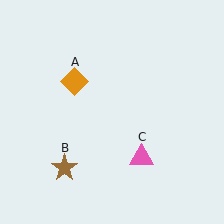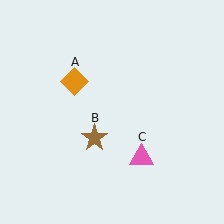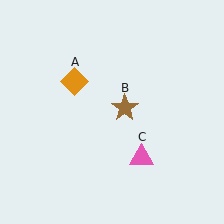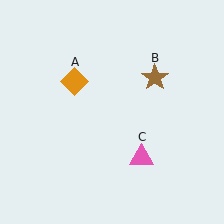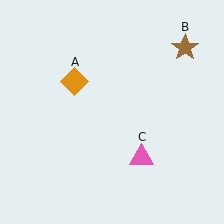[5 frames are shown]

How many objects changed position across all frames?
1 object changed position: brown star (object B).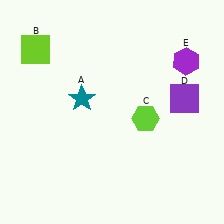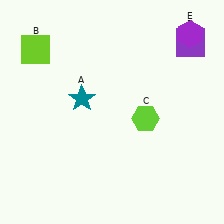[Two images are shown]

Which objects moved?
The objects that moved are: the purple square (D), the purple hexagon (E).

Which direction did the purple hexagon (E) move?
The purple hexagon (E) moved up.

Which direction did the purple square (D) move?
The purple square (D) moved up.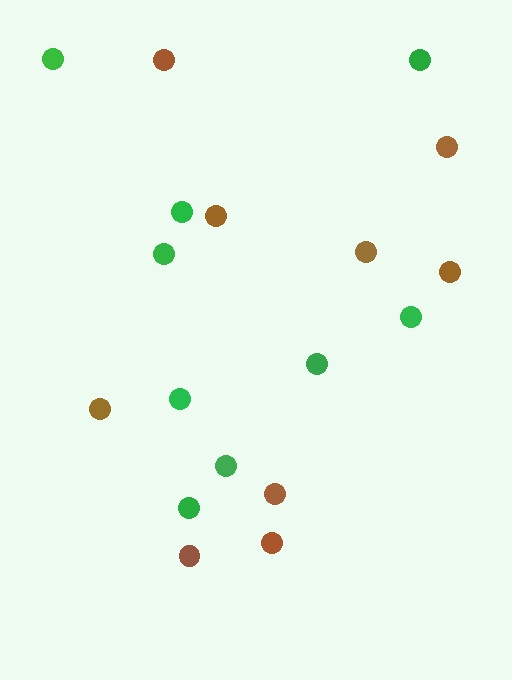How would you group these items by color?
There are 2 groups: one group of brown circles (9) and one group of green circles (9).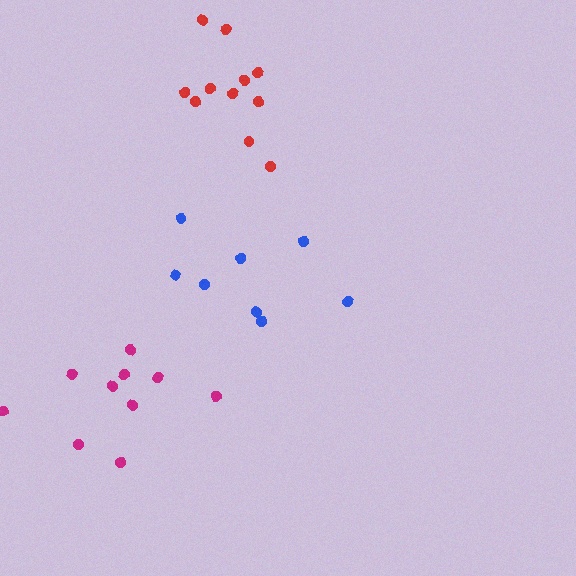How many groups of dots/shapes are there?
There are 3 groups.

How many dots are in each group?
Group 1: 10 dots, Group 2: 8 dots, Group 3: 11 dots (29 total).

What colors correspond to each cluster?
The clusters are colored: magenta, blue, red.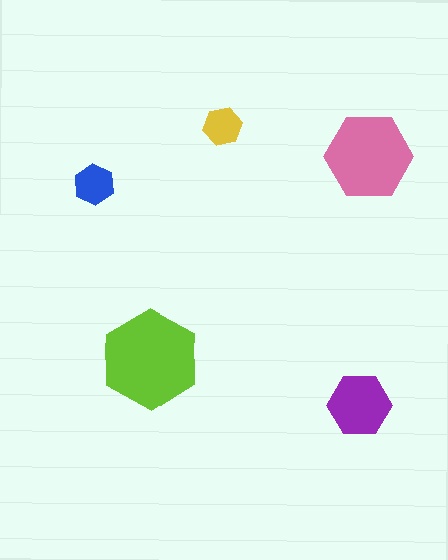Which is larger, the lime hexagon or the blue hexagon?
The lime one.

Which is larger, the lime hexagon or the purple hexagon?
The lime one.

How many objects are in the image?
There are 5 objects in the image.